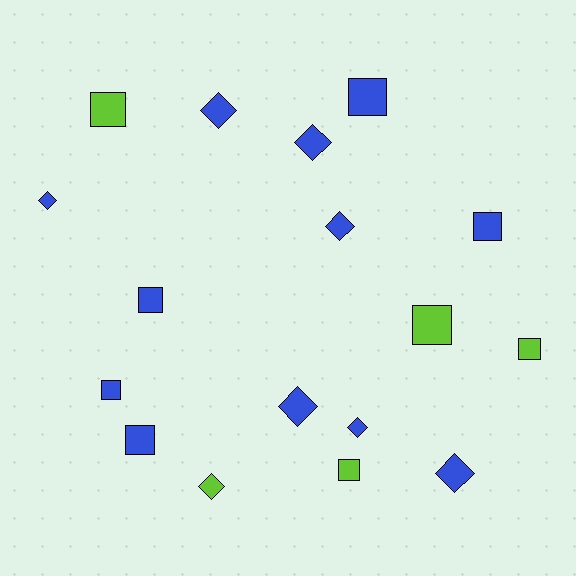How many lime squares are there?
There are 4 lime squares.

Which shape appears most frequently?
Square, with 9 objects.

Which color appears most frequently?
Blue, with 12 objects.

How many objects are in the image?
There are 17 objects.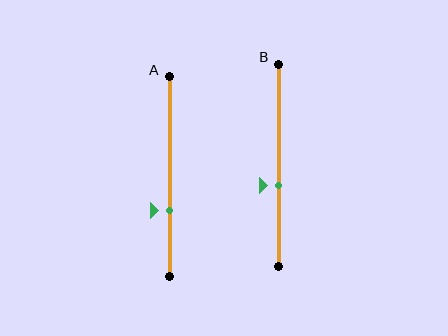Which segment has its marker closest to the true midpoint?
Segment B has its marker closest to the true midpoint.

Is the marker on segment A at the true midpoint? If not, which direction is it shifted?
No, the marker on segment A is shifted downward by about 17% of the segment length.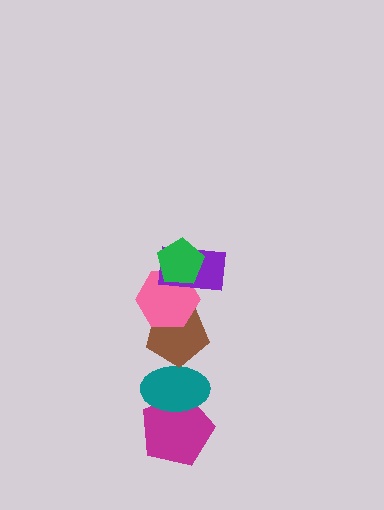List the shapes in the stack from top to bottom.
From top to bottom: the green pentagon, the purple rectangle, the pink hexagon, the brown pentagon, the teal ellipse, the magenta pentagon.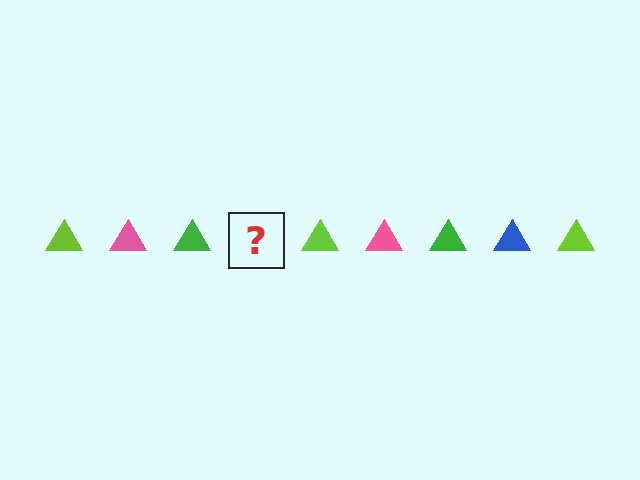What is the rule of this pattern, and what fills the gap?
The rule is that the pattern cycles through lime, pink, green, blue triangles. The gap should be filled with a blue triangle.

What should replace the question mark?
The question mark should be replaced with a blue triangle.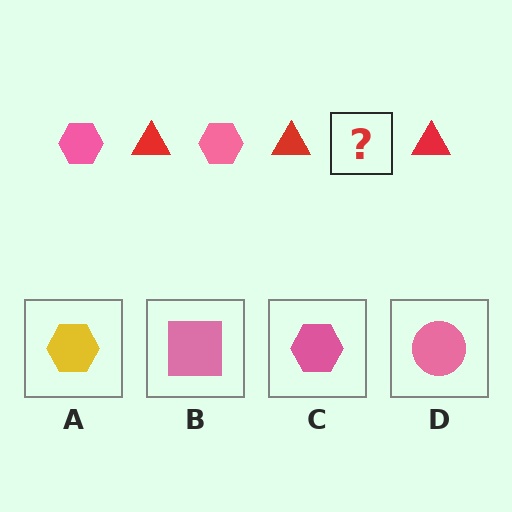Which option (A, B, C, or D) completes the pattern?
C.